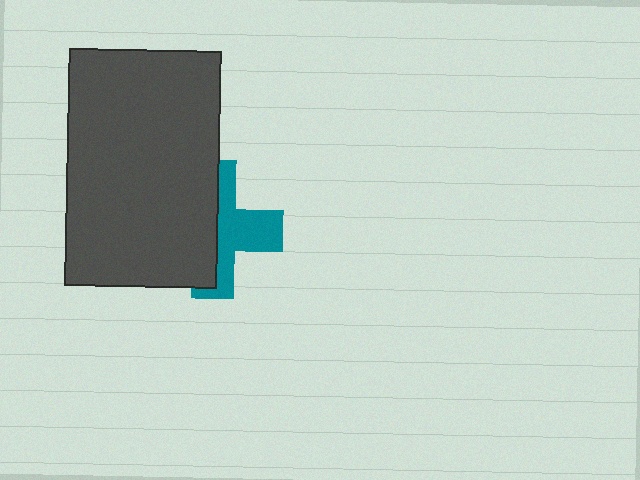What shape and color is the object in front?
The object in front is a dark gray rectangle.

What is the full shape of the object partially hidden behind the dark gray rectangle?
The partially hidden object is a teal cross.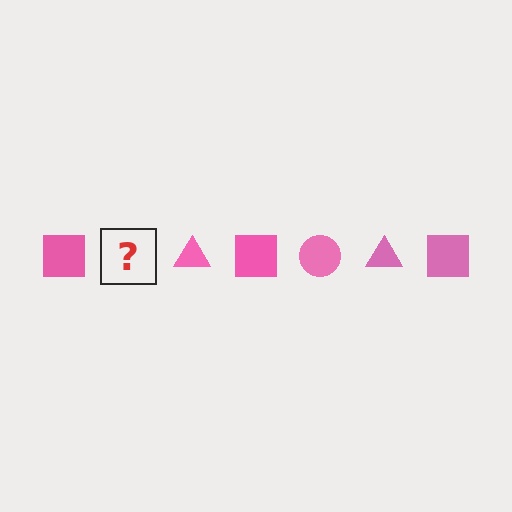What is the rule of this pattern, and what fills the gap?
The rule is that the pattern cycles through square, circle, triangle shapes in pink. The gap should be filled with a pink circle.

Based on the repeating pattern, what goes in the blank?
The blank should be a pink circle.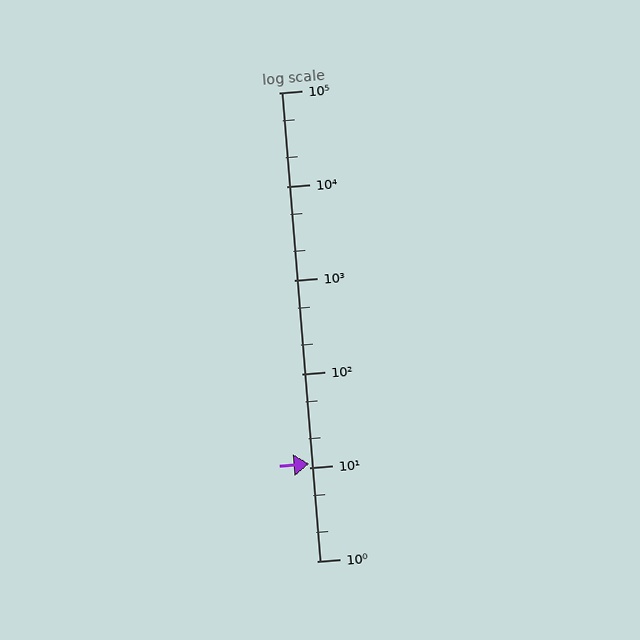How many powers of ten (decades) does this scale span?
The scale spans 5 decades, from 1 to 100000.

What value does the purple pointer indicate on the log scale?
The pointer indicates approximately 11.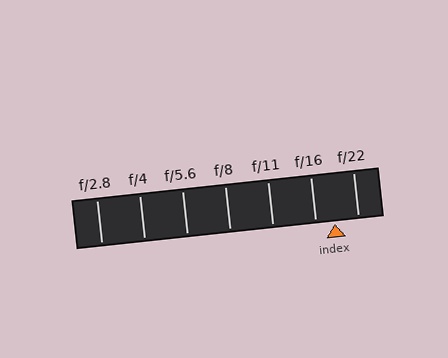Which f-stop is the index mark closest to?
The index mark is closest to f/16.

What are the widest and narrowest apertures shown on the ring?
The widest aperture shown is f/2.8 and the narrowest is f/22.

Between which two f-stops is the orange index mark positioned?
The index mark is between f/16 and f/22.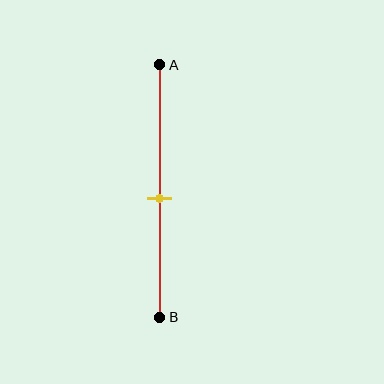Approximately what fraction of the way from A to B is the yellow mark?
The yellow mark is approximately 55% of the way from A to B.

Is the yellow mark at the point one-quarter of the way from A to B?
No, the mark is at about 55% from A, not at the 25% one-quarter point.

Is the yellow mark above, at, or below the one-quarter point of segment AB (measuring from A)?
The yellow mark is below the one-quarter point of segment AB.